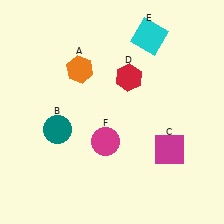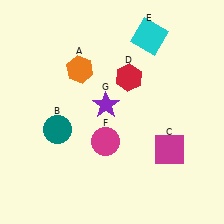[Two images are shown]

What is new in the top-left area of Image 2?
A purple star (G) was added in the top-left area of Image 2.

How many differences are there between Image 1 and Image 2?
There is 1 difference between the two images.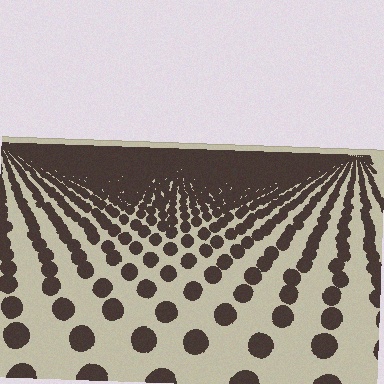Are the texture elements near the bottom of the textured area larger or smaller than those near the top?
Larger. Near the bottom, elements are closer to the viewer and appear at a bigger on-screen size.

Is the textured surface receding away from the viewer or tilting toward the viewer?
The surface is receding away from the viewer. Texture elements get smaller and denser toward the top.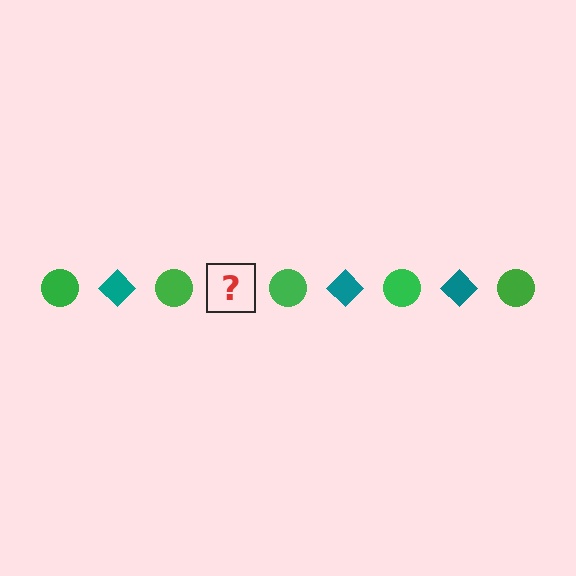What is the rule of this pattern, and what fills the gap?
The rule is that the pattern alternates between green circle and teal diamond. The gap should be filled with a teal diamond.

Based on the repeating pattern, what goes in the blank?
The blank should be a teal diamond.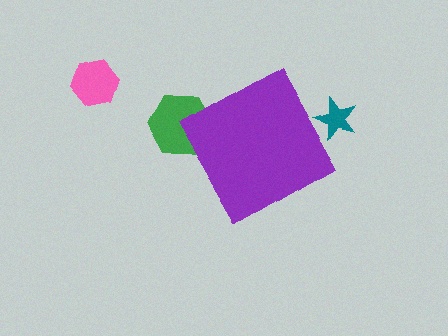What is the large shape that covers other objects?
A purple diamond.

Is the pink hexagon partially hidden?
No, the pink hexagon is fully visible.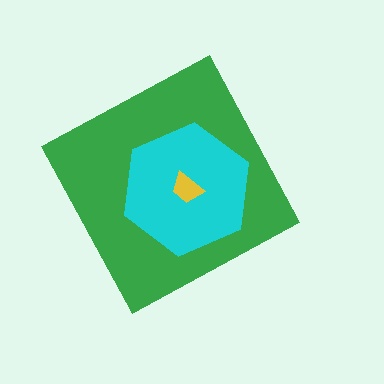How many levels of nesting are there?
3.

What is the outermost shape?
The green diamond.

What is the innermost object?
The yellow trapezoid.